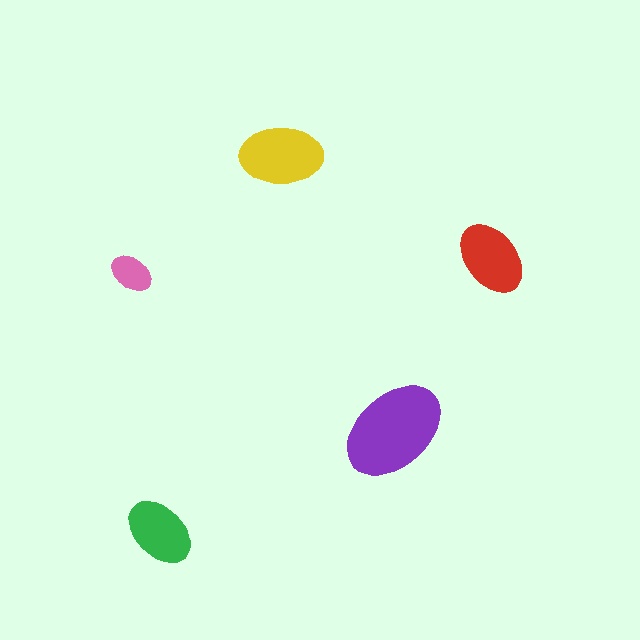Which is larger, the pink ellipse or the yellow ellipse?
The yellow one.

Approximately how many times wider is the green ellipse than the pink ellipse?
About 1.5 times wider.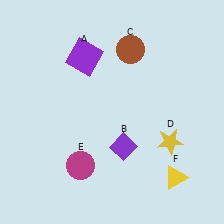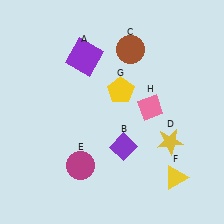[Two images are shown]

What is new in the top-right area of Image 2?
A pink diamond (H) was added in the top-right area of Image 2.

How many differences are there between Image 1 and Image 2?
There are 2 differences between the two images.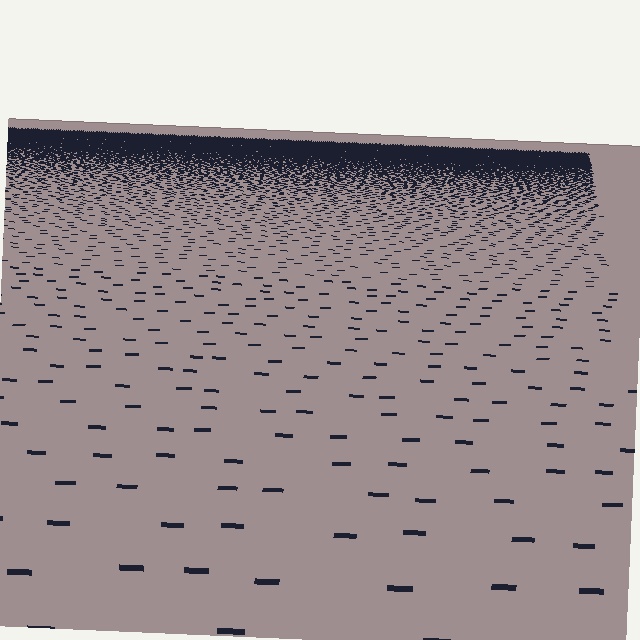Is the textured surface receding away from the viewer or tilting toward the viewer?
The surface is receding away from the viewer. Texture elements get smaller and denser toward the top.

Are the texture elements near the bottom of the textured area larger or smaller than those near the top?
Larger. Near the bottom, elements are closer to the viewer and appear at a bigger on-screen size.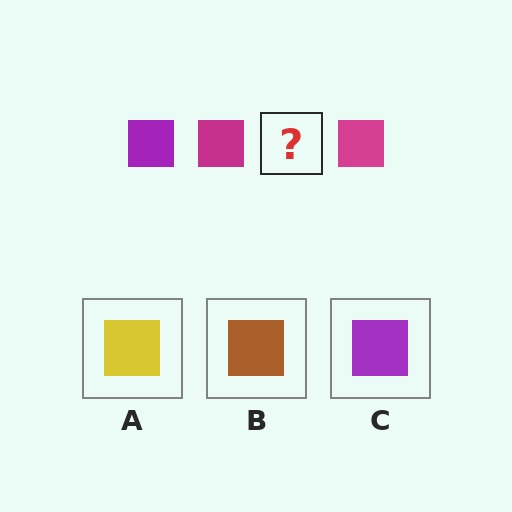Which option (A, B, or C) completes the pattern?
C.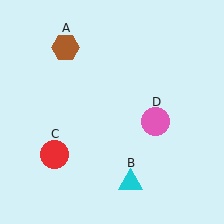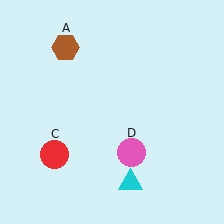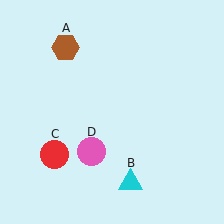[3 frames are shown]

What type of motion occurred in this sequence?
The pink circle (object D) rotated clockwise around the center of the scene.